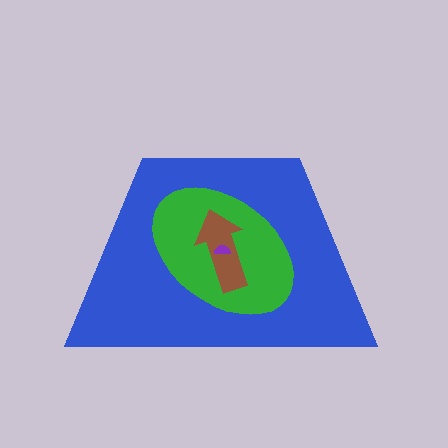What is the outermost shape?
The blue trapezoid.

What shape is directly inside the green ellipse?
The brown arrow.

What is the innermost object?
The purple semicircle.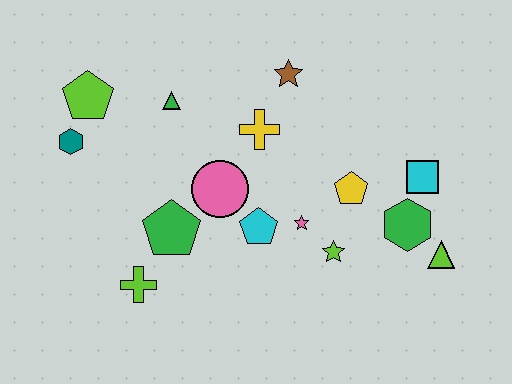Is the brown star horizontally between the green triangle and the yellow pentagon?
Yes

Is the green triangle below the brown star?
Yes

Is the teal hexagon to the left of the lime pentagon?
Yes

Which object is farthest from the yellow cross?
The lime triangle is farthest from the yellow cross.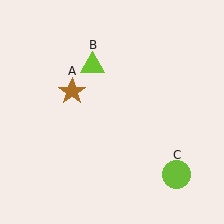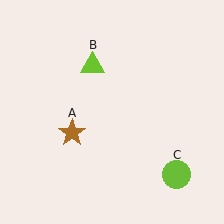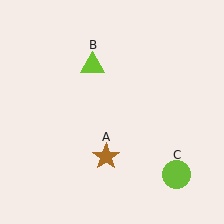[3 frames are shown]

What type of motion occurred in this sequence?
The brown star (object A) rotated counterclockwise around the center of the scene.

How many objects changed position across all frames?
1 object changed position: brown star (object A).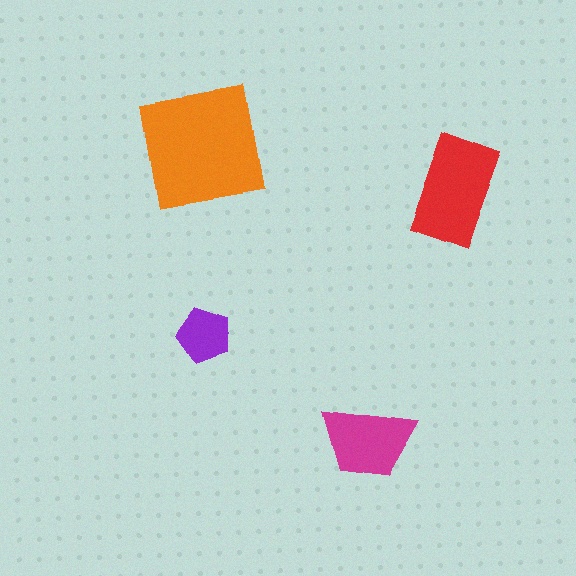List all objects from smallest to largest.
The purple pentagon, the magenta trapezoid, the red rectangle, the orange square.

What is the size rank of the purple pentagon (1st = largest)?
4th.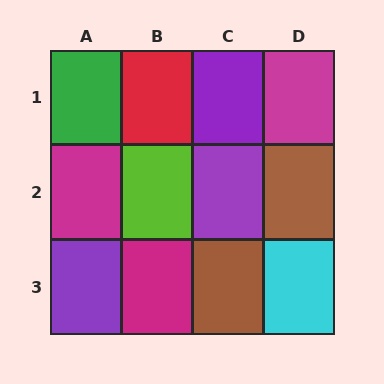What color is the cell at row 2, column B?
Lime.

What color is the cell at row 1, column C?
Purple.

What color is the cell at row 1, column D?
Magenta.